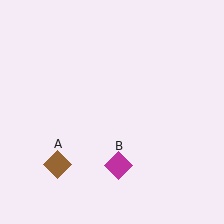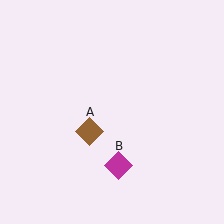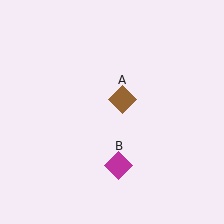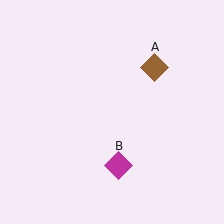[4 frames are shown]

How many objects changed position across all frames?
1 object changed position: brown diamond (object A).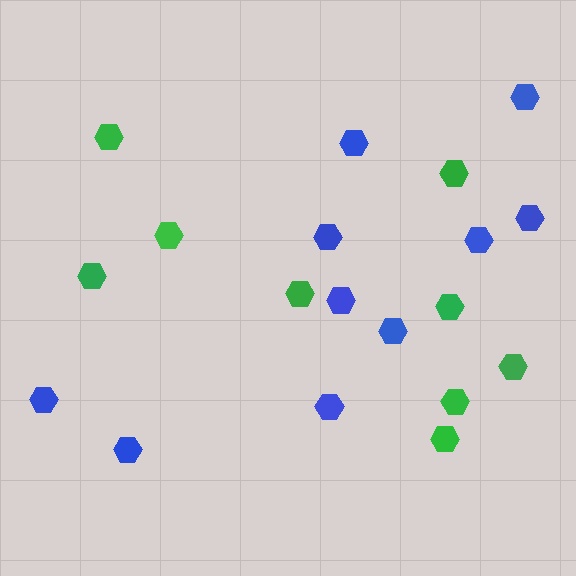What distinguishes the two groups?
There are 2 groups: one group of blue hexagons (10) and one group of green hexagons (9).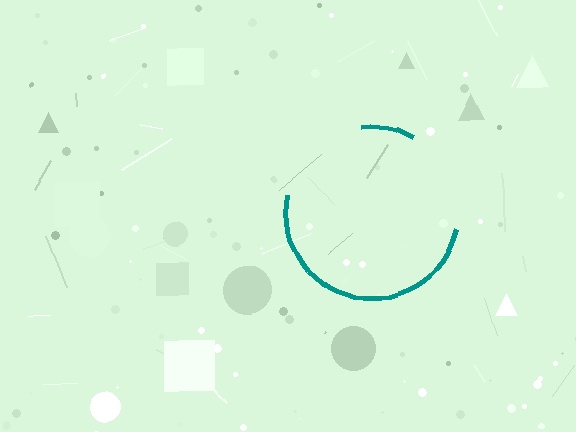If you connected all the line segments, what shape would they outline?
They would outline a circle.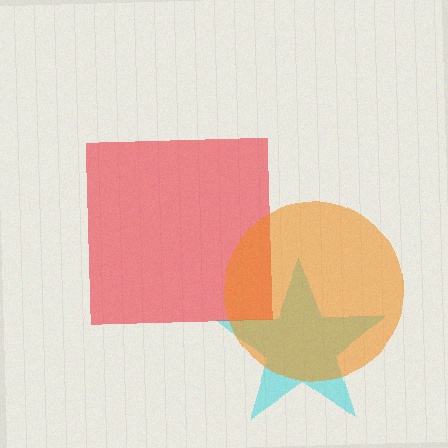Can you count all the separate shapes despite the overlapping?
Yes, there are 3 separate shapes.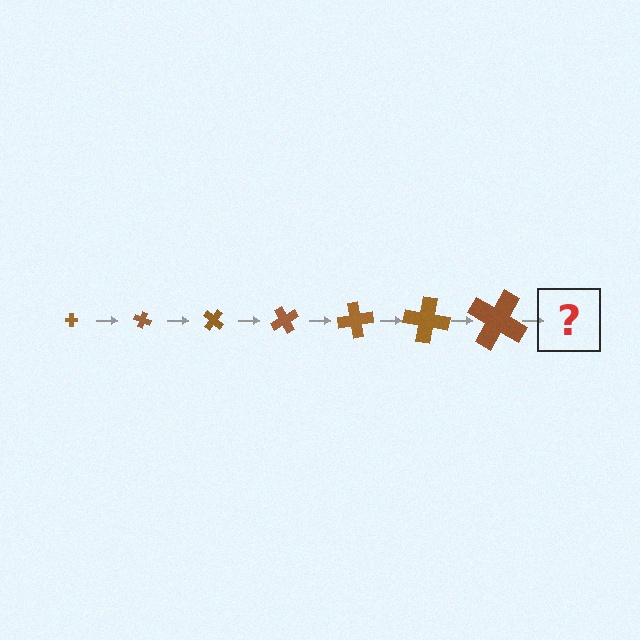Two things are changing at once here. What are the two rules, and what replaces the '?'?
The two rules are that the cross grows larger each step and it rotates 20 degrees each step. The '?' should be a cross, larger than the previous one and rotated 140 degrees from the start.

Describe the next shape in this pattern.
It should be a cross, larger than the previous one and rotated 140 degrees from the start.